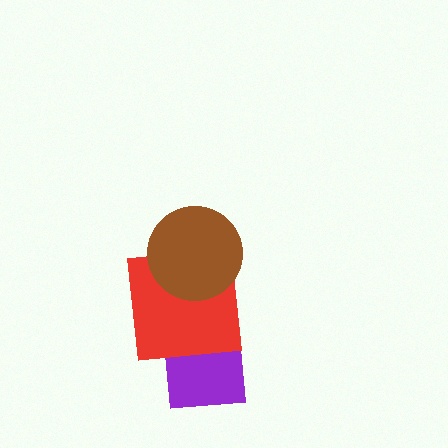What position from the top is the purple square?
The purple square is 3rd from the top.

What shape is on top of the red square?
The brown circle is on top of the red square.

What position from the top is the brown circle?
The brown circle is 1st from the top.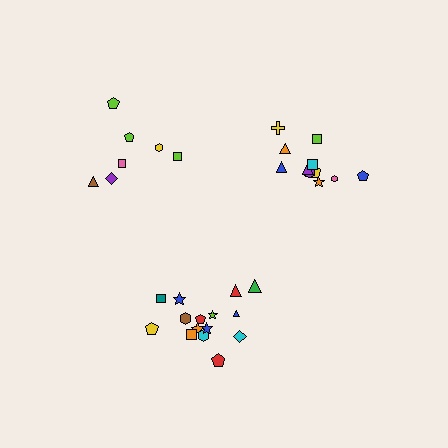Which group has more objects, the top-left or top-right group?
The top-right group.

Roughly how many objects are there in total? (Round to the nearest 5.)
Roughly 35 objects in total.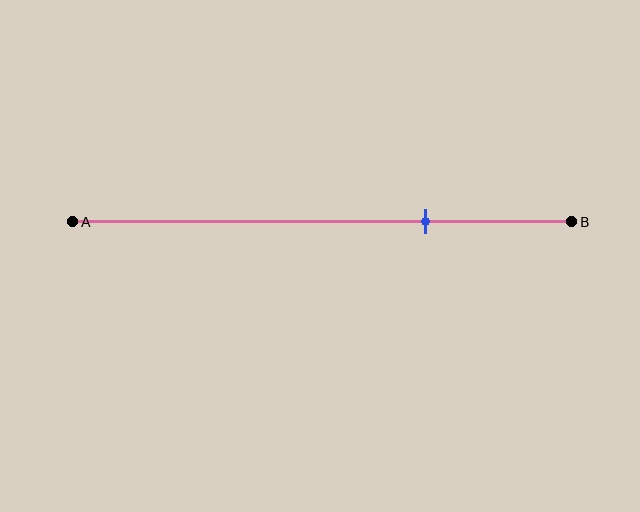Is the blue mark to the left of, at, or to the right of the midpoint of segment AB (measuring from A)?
The blue mark is to the right of the midpoint of segment AB.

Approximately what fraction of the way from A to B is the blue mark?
The blue mark is approximately 70% of the way from A to B.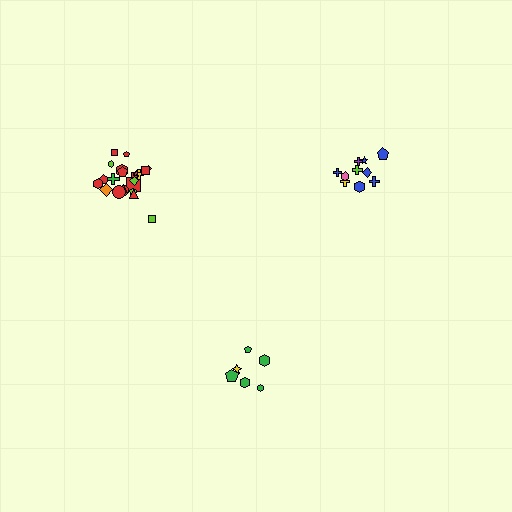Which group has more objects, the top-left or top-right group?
The top-left group.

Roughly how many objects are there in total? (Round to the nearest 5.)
Roughly 40 objects in total.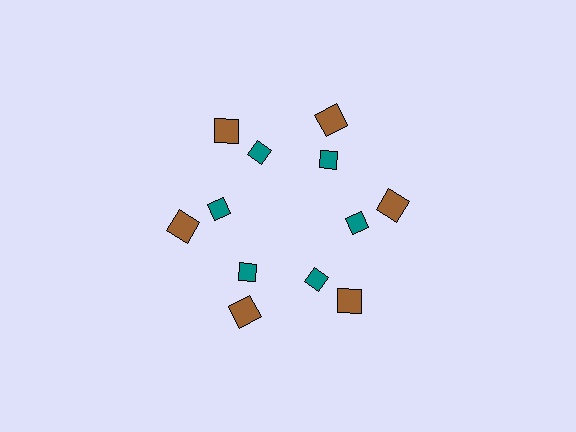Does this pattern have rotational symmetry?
Yes, this pattern has 6-fold rotational symmetry. It looks the same after rotating 60 degrees around the center.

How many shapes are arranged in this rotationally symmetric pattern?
There are 12 shapes, arranged in 6 groups of 2.